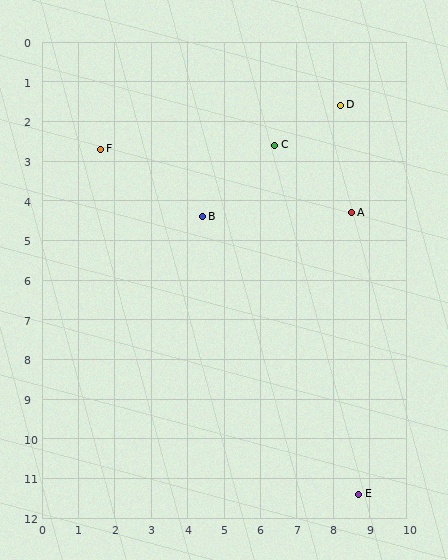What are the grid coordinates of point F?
Point F is at approximately (1.6, 2.7).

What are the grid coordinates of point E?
Point E is at approximately (8.7, 11.4).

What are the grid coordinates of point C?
Point C is at approximately (6.4, 2.6).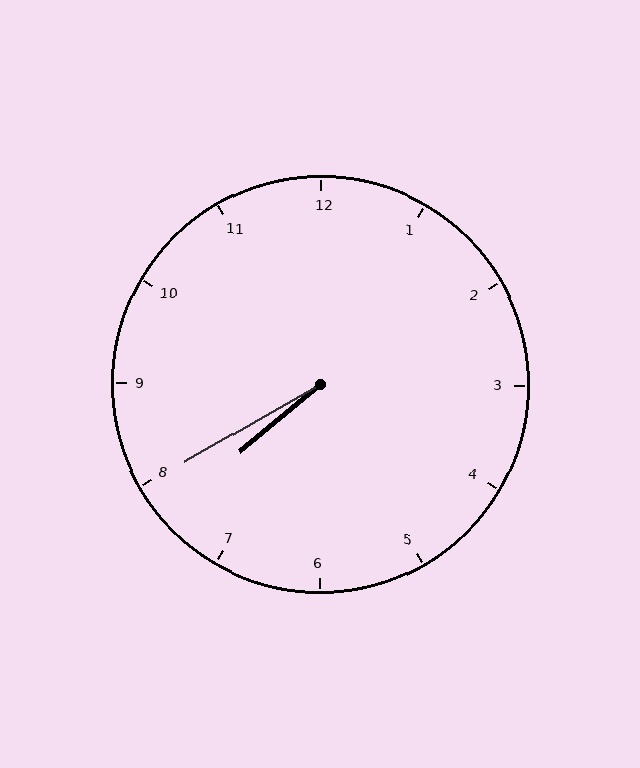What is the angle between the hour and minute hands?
Approximately 10 degrees.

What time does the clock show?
7:40.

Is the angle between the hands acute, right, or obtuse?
It is acute.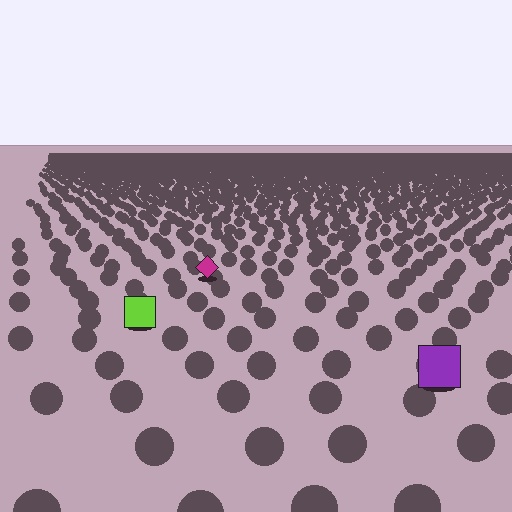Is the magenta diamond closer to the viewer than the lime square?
No. The lime square is closer — you can tell from the texture gradient: the ground texture is coarser near it.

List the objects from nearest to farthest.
From nearest to farthest: the purple square, the lime square, the magenta diamond.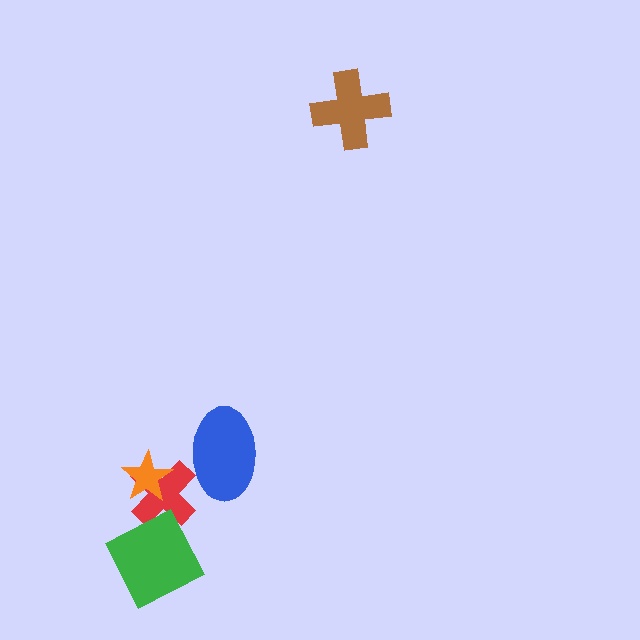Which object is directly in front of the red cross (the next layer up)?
The orange star is directly in front of the red cross.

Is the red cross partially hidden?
Yes, it is partially covered by another shape.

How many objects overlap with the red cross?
2 objects overlap with the red cross.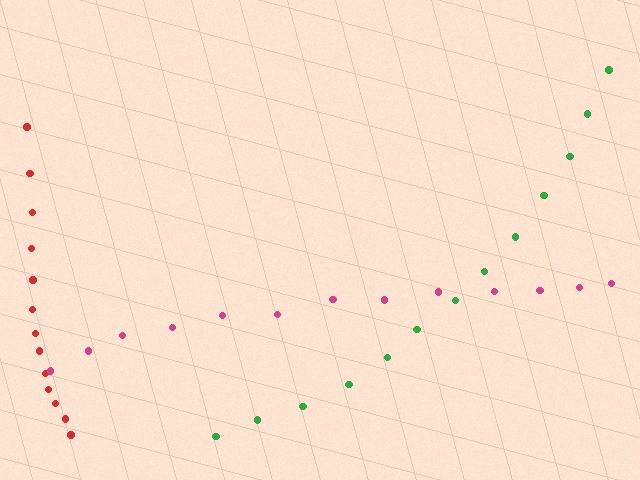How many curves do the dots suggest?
There are 3 distinct paths.